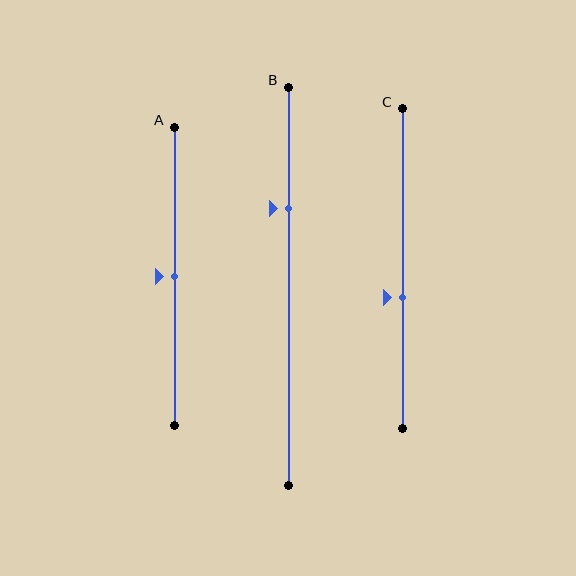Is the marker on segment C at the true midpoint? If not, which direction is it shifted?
No, the marker on segment C is shifted downward by about 9% of the segment length.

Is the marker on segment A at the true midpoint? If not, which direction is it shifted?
Yes, the marker on segment A is at the true midpoint.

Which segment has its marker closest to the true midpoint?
Segment A has its marker closest to the true midpoint.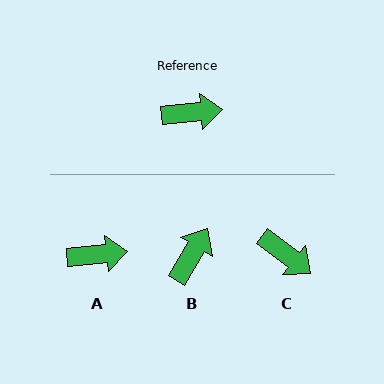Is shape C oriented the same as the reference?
No, it is off by about 42 degrees.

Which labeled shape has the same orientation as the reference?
A.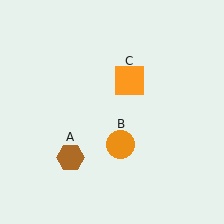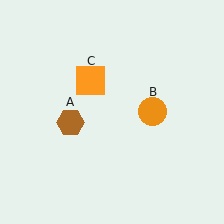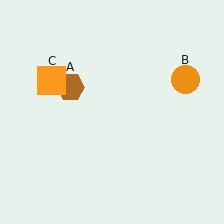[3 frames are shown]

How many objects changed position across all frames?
3 objects changed position: brown hexagon (object A), orange circle (object B), orange square (object C).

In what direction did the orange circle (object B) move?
The orange circle (object B) moved up and to the right.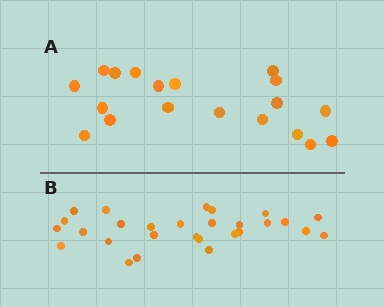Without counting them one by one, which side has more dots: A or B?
Region B (the bottom region) has more dots.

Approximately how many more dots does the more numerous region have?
Region B has roughly 8 or so more dots than region A.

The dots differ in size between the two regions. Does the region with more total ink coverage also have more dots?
No. Region A has more total ink coverage because its dots are larger, but region B actually contains more individual dots. Total area can be misleading — the number of items is what matters here.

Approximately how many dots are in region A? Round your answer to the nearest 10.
About 20 dots. (The exact count is 19, which rounds to 20.)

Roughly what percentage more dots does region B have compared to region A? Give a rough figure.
About 45% more.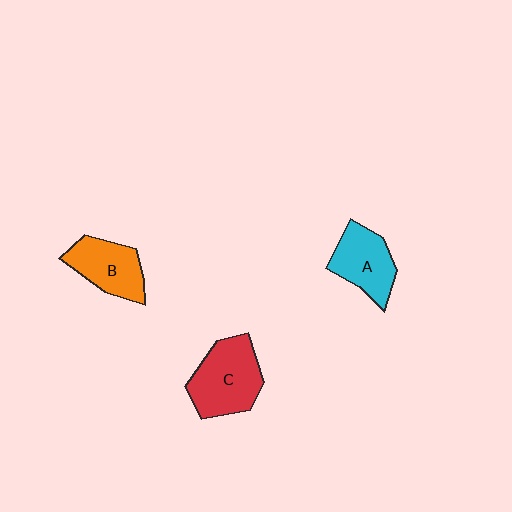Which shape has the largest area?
Shape C (red).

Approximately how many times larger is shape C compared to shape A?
Approximately 1.3 times.